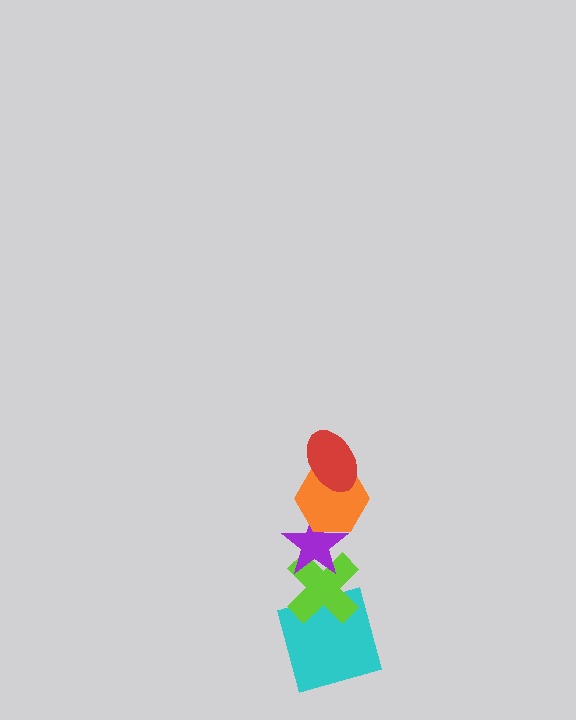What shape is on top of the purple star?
The orange hexagon is on top of the purple star.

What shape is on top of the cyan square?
The lime cross is on top of the cyan square.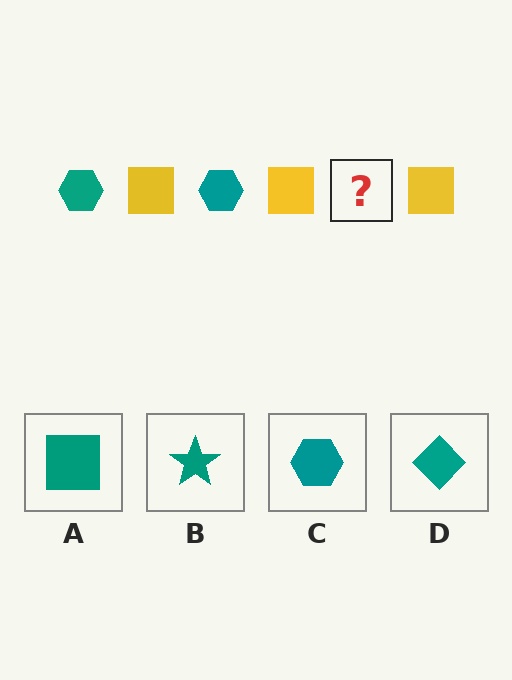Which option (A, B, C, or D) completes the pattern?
C.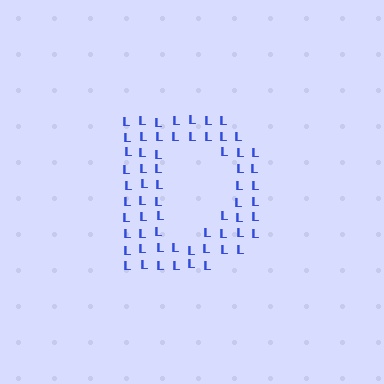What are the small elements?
The small elements are letter L's.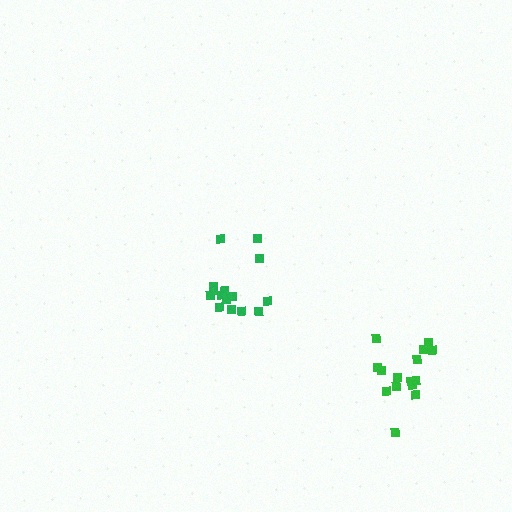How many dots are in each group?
Group 1: 15 dots, Group 2: 15 dots (30 total).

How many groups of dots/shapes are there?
There are 2 groups.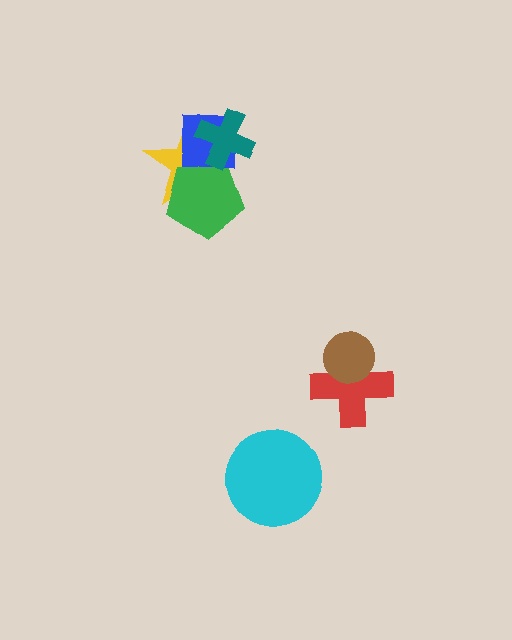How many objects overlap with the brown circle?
1 object overlaps with the brown circle.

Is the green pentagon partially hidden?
Yes, it is partially covered by another shape.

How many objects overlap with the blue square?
3 objects overlap with the blue square.